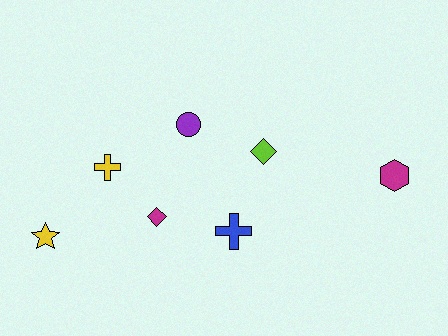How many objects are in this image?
There are 7 objects.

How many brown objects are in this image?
There are no brown objects.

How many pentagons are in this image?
There are no pentagons.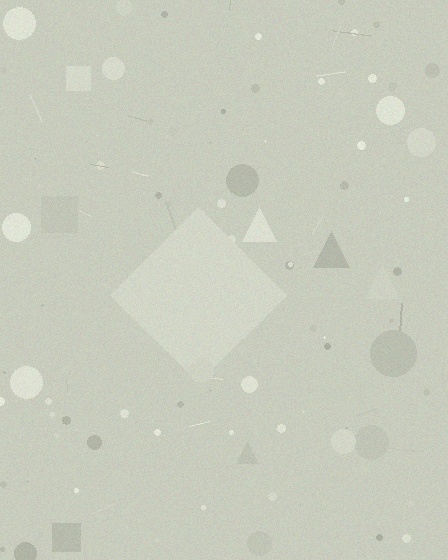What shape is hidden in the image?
A diamond is hidden in the image.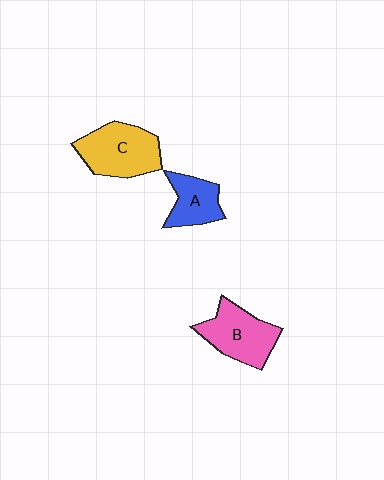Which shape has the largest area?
Shape C (yellow).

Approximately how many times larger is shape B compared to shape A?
Approximately 1.5 times.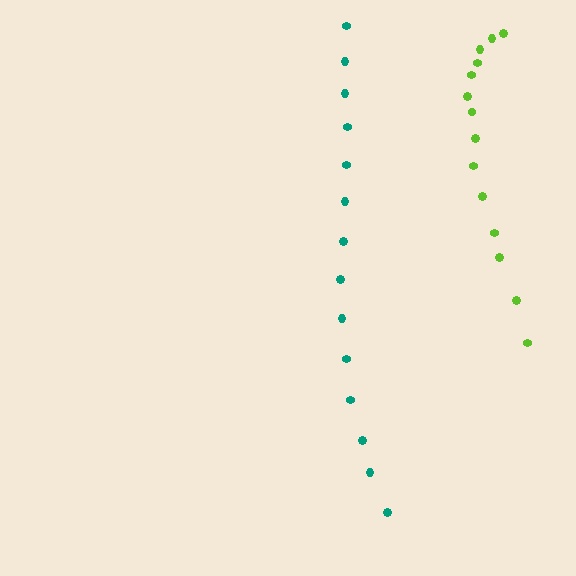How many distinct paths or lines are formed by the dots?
There are 2 distinct paths.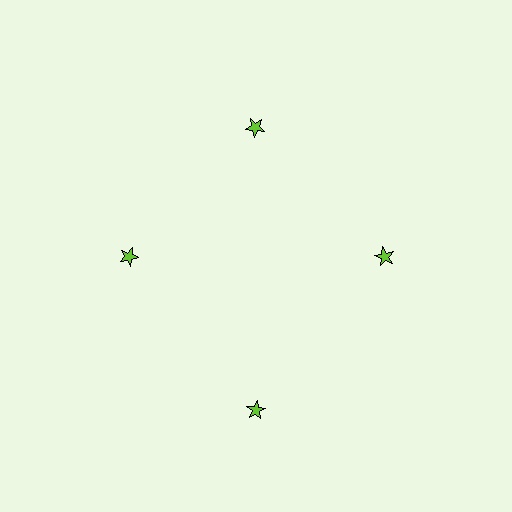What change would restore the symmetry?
The symmetry would be restored by moving it inward, back onto the ring so that all 4 stars sit at equal angles and equal distance from the center.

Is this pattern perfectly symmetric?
No. The 4 lime stars are arranged in a ring, but one element near the 6 o'clock position is pushed outward from the center, breaking the 4-fold rotational symmetry.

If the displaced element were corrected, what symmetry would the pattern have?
It would have 4-fold rotational symmetry — the pattern would map onto itself every 90 degrees.